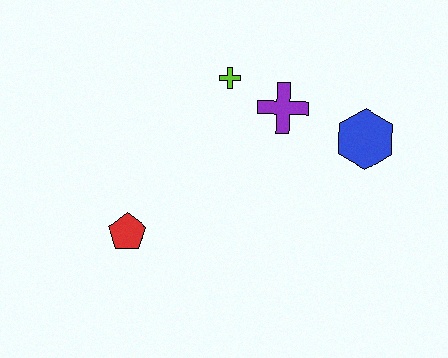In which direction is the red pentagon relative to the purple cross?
The red pentagon is to the left of the purple cross.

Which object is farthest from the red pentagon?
The blue hexagon is farthest from the red pentagon.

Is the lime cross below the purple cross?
No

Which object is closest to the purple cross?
The lime cross is closest to the purple cross.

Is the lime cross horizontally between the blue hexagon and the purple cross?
No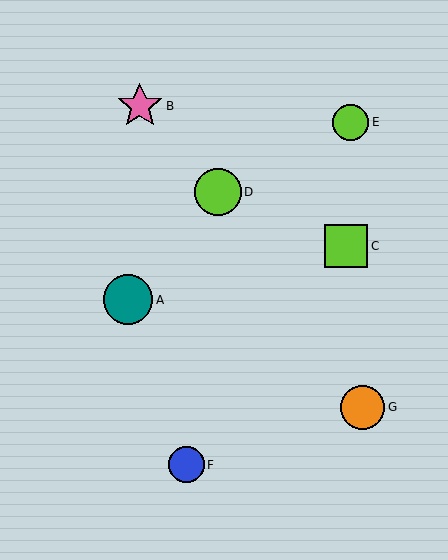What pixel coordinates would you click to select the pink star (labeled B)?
Click at (140, 106) to select the pink star B.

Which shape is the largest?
The teal circle (labeled A) is the largest.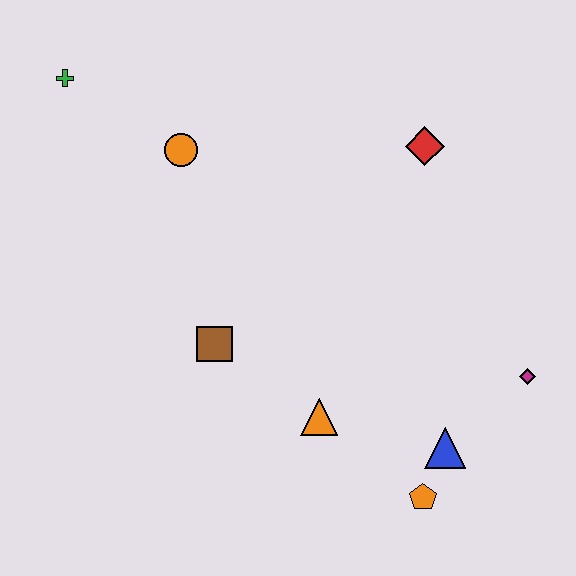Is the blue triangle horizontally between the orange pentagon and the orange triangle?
No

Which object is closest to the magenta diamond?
The blue triangle is closest to the magenta diamond.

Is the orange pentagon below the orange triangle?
Yes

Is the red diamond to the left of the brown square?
No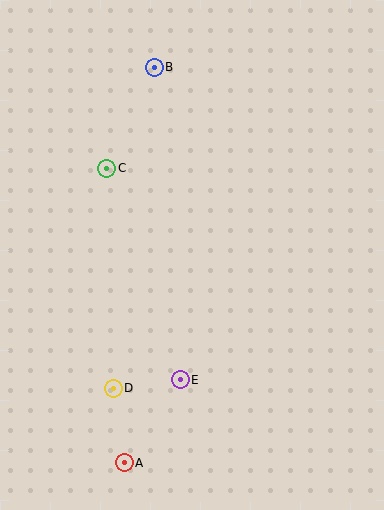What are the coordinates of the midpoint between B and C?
The midpoint between B and C is at (130, 118).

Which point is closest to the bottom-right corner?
Point E is closest to the bottom-right corner.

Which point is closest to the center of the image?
Point C at (107, 168) is closest to the center.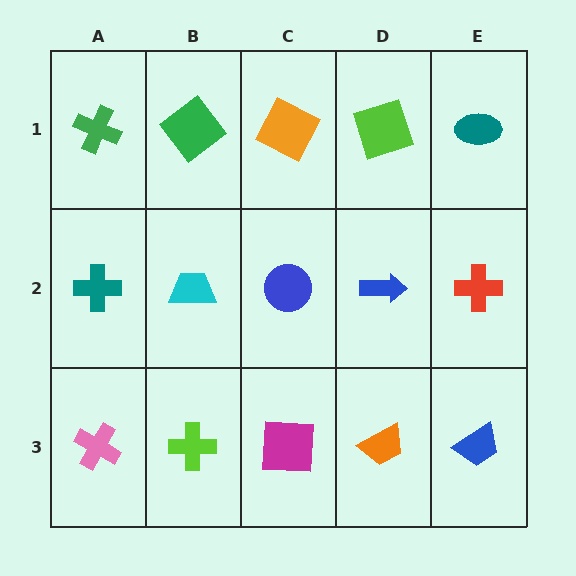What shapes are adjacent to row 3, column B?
A cyan trapezoid (row 2, column B), a pink cross (row 3, column A), a magenta square (row 3, column C).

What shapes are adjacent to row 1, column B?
A cyan trapezoid (row 2, column B), a green cross (row 1, column A), an orange square (row 1, column C).